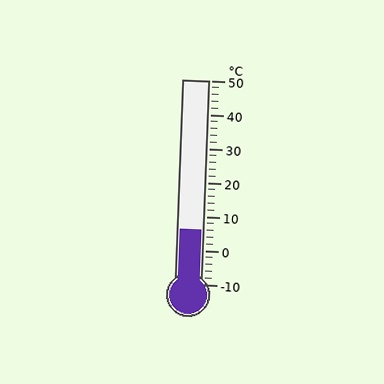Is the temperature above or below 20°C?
The temperature is below 20°C.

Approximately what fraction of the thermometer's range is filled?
The thermometer is filled to approximately 25% of its range.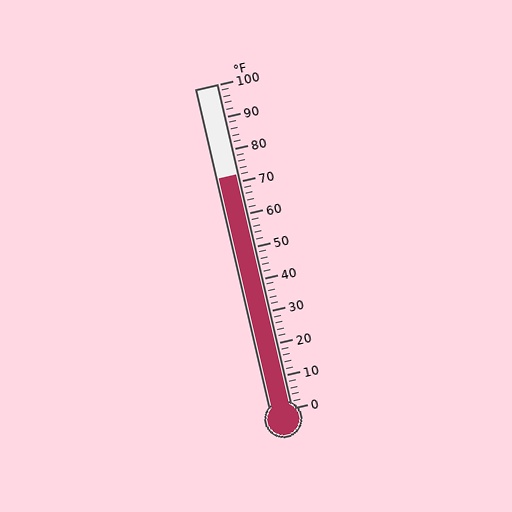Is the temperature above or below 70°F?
The temperature is above 70°F.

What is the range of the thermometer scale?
The thermometer scale ranges from 0°F to 100°F.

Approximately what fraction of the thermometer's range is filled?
The thermometer is filled to approximately 70% of its range.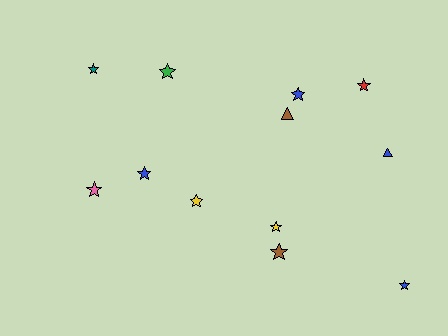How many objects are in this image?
There are 12 objects.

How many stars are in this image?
There are 10 stars.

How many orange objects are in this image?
There are no orange objects.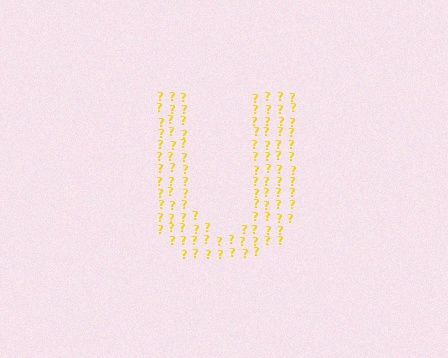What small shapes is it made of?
It is made of small question marks.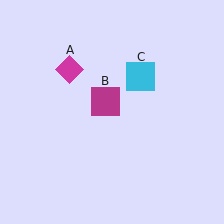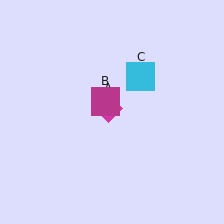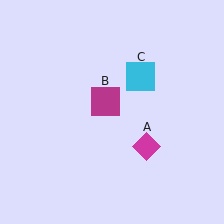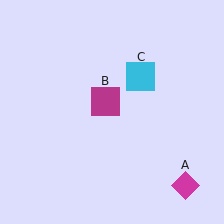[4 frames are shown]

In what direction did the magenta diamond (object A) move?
The magenta diamond (object A) moved down and to the right.